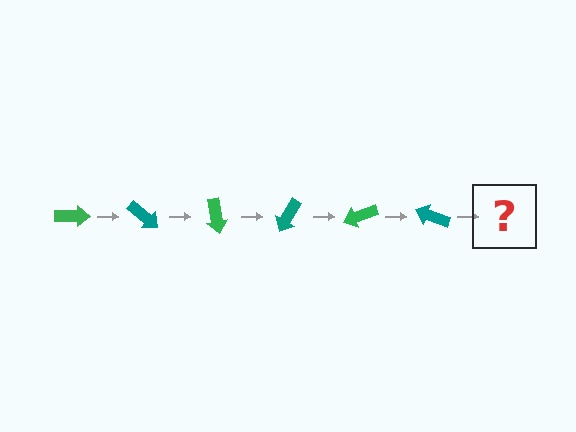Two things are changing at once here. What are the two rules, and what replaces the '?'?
The two rules are that it rotates 40 degrees each step and the color cycles through green and teal. The '?' should be a green arrow, rotated 240 degrees from the start.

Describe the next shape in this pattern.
It should be a green arrow, rotated 240 degrees from the start.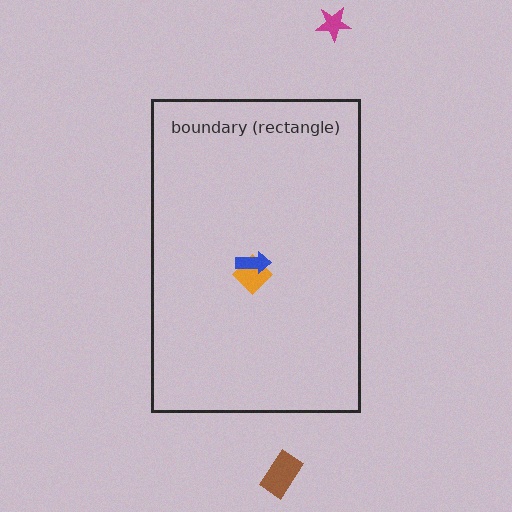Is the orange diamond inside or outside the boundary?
Inside.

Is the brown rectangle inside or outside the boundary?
Outside.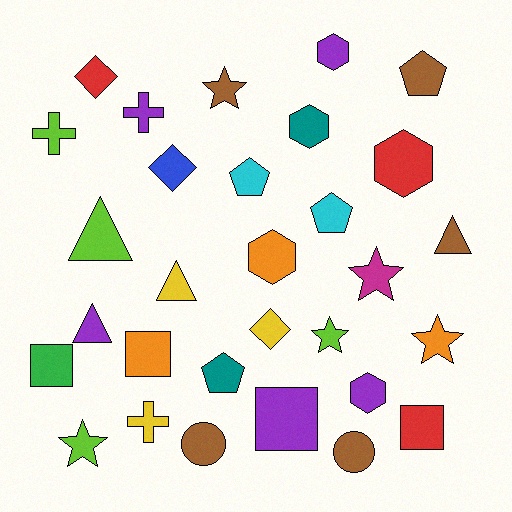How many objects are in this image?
There are 30 objects.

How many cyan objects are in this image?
There are 2 cyan objects.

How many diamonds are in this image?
There are 3 diamonds.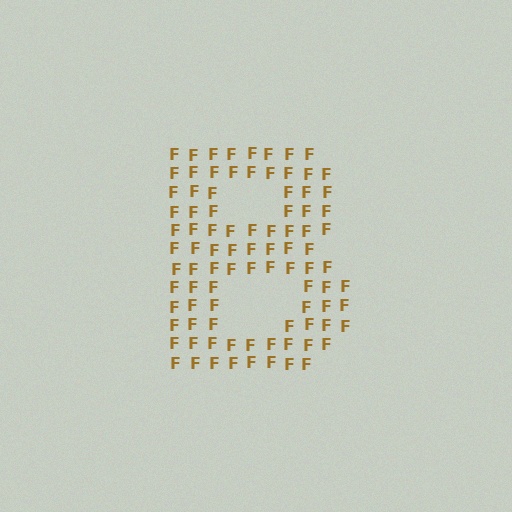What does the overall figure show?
The overall figure shows the letter B.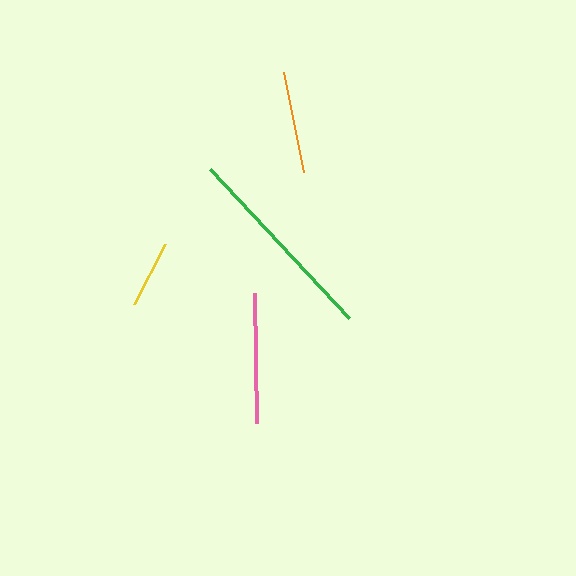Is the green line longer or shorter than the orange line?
The green line is longer than the orange line.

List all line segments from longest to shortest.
From longest to shortest: green, pink, orange, yellow.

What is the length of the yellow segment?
The yellow segment is approximately 67 pixels long.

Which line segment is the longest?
The green line is the longest at approximately 203 pixels.